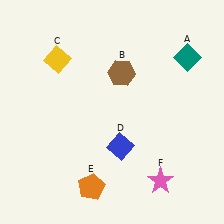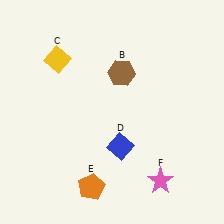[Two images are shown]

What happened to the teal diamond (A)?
The teal diamond (A) was removed in Image 2. It was in the top-right area of Image 1.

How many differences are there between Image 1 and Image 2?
There is 1 difference between the two images.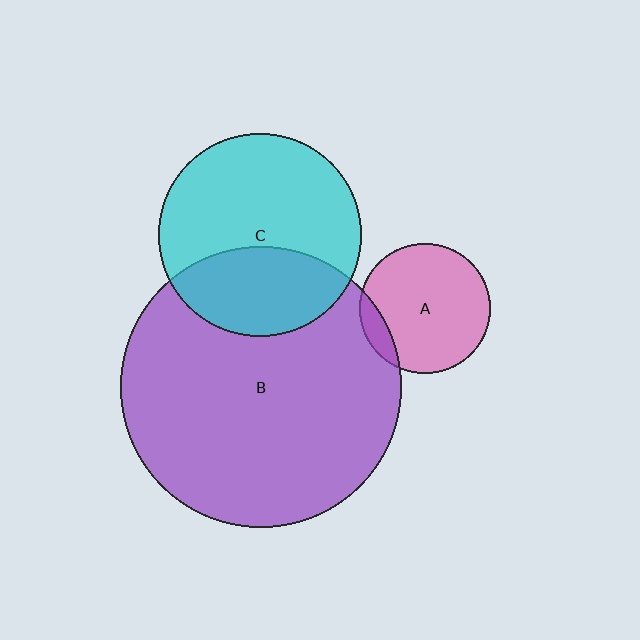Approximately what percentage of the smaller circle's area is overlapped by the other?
Approximately 10%.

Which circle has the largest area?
Circle B (purple).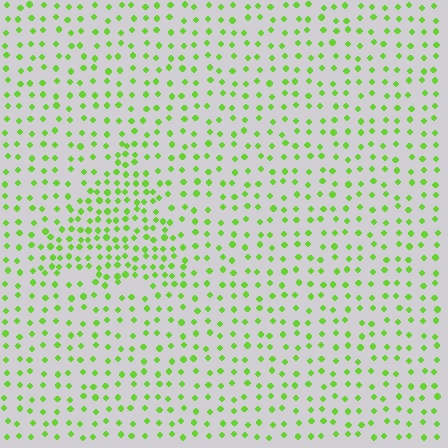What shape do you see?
I see a triangle.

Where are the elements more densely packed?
The elements are more densely packed inside the triangle boundary.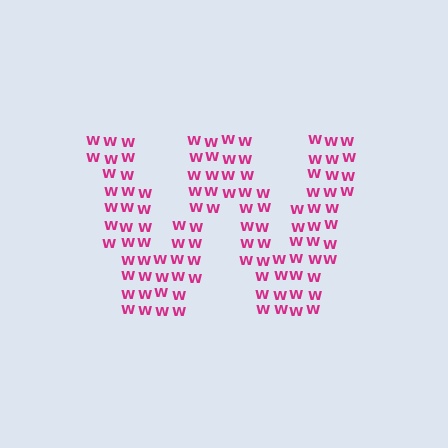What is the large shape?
The large shape is the letter W.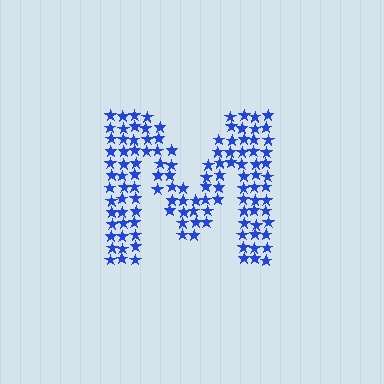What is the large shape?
The large shape is the letter M.